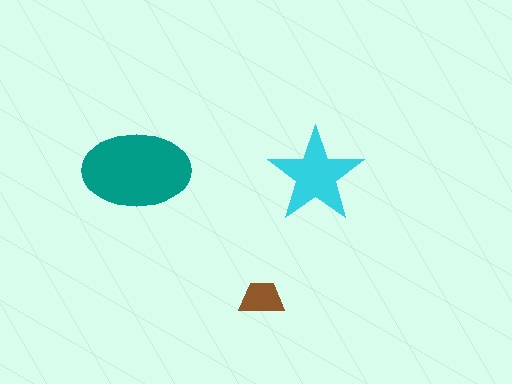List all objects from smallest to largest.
The brown trapezoid, the cyan star, the teal ellipse.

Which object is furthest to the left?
The teal ellipse is leftmost.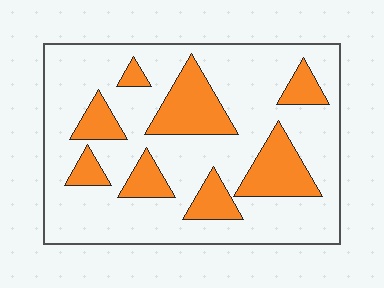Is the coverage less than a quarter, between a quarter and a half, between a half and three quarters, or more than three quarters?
Between a quarter and a half.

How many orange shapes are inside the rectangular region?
8.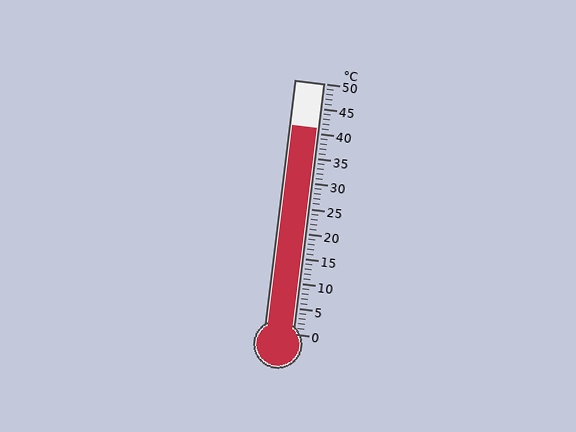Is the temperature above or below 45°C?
The temperature is below 45°C.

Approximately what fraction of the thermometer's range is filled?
The thermometer is filled to approximately 80% of its range.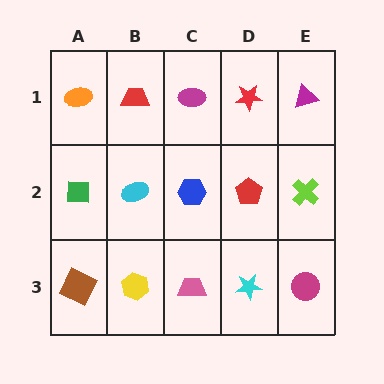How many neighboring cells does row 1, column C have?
3.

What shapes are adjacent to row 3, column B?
A cyan ellipse (row 2, column B), a brown square (row 3, column A), a pink trapezoid (row 3, column C).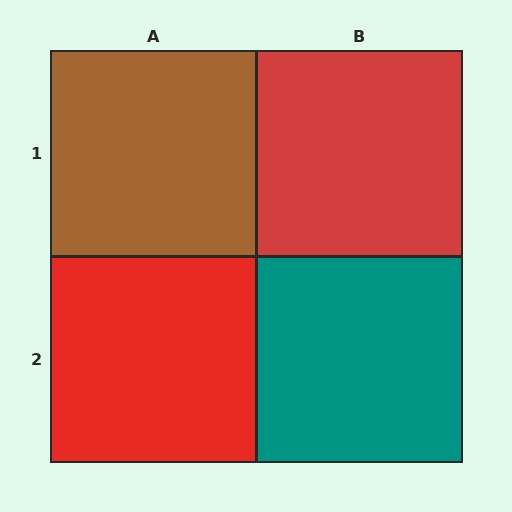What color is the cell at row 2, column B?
Teal.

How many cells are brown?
1 cell is brown.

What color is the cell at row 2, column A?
Red.